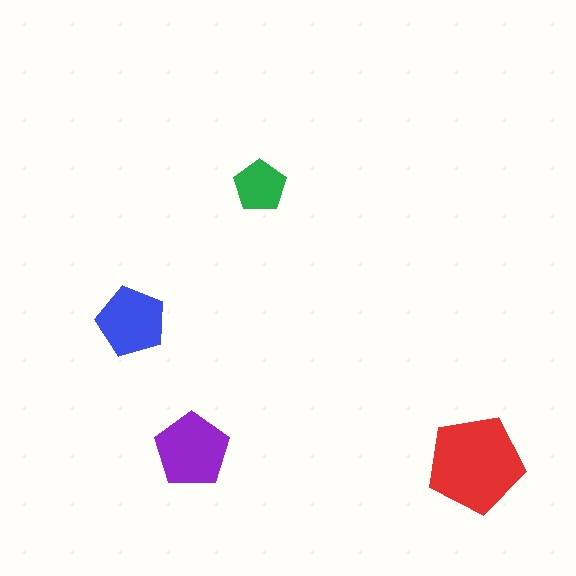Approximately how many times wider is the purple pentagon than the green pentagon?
About 1.5 times wider.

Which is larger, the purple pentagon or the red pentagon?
The red one.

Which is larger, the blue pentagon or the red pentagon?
The red one.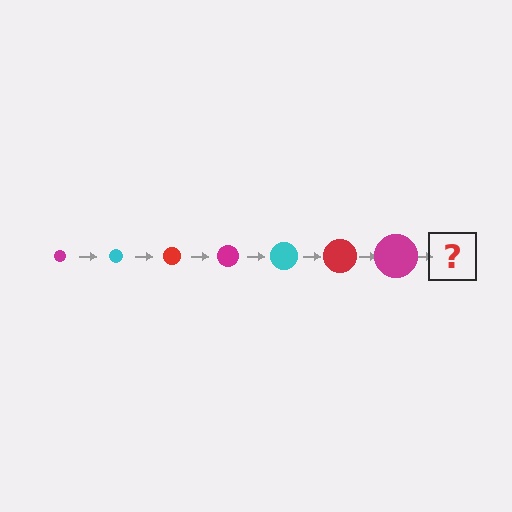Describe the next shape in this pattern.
It should be a cyan circle, larger than the previous one.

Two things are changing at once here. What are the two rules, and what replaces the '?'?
The two rules are that the circle grows larger each step and the color cycles through magenta, cyan, and red. The '?' should be a cyan circle, larger than the previous one.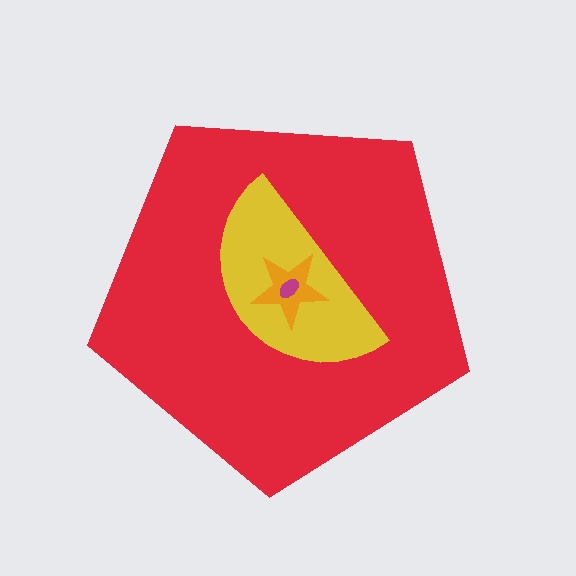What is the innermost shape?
The magenta ellipse.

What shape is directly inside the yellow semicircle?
The orange star.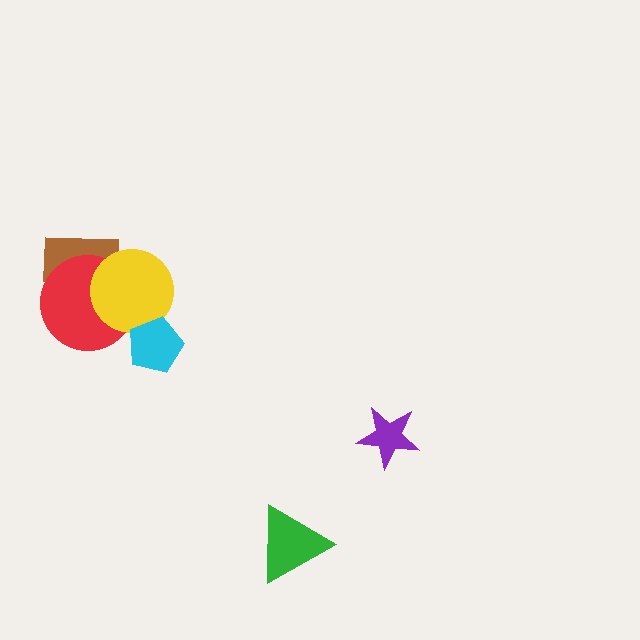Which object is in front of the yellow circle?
The cyan pentagon is in front of the yellow circle.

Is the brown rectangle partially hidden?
Yes, it is partially covered by another shape.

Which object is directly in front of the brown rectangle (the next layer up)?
The red circle is directly in front of the brown rectangle.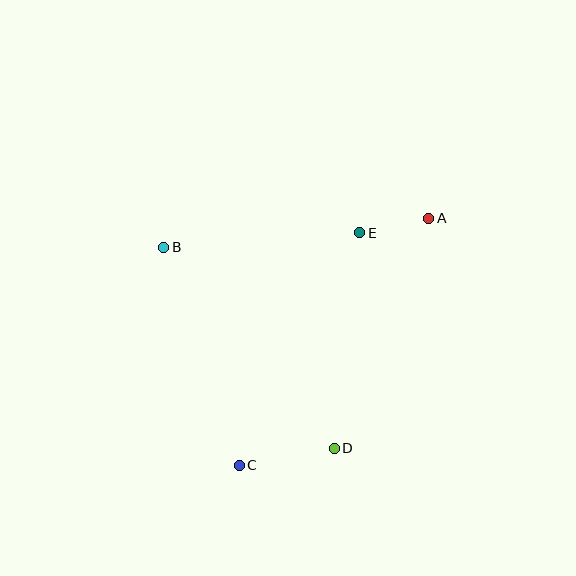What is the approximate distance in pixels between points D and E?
The distance between D and E is approximately 217 pixels.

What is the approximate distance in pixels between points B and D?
The distance between B and D is approximately 263 pixels.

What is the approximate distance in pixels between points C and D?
The distance between C and D is approximately 97 pixels.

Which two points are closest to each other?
Points A and E are closest to each other.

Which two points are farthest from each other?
Points A and C are farthest from each other.